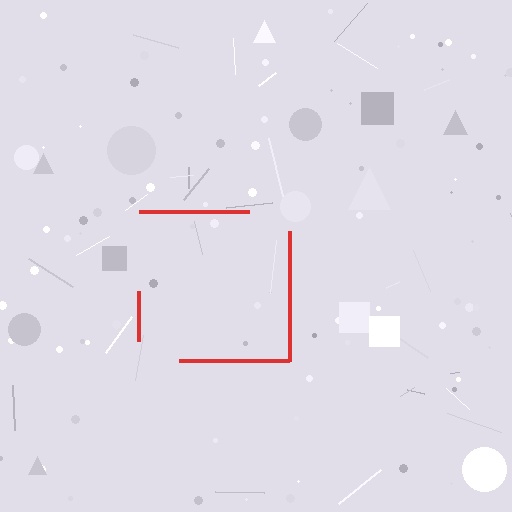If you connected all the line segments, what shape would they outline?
They would outline a square.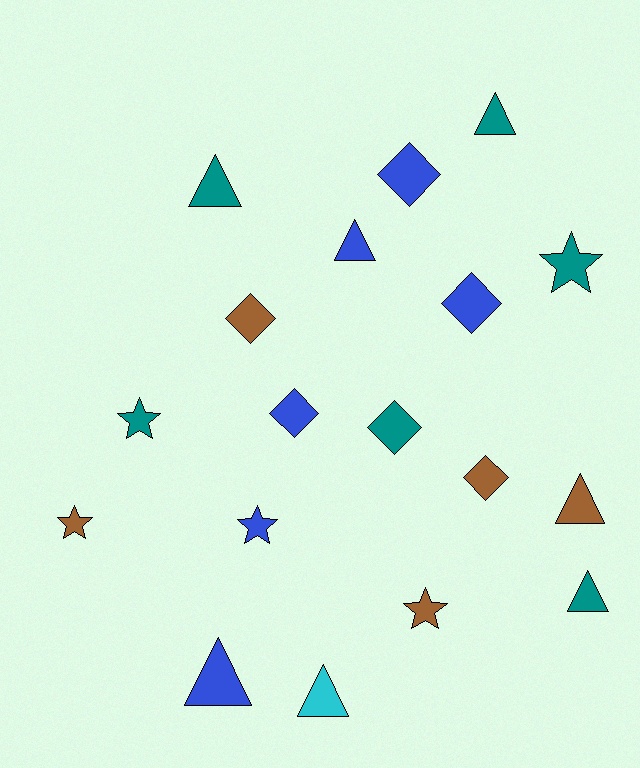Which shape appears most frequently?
Triangle, with 7 objects.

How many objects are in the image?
There are 18 objects.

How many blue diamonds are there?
There are 3 blue diamonds.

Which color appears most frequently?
Teal, with 6 objects.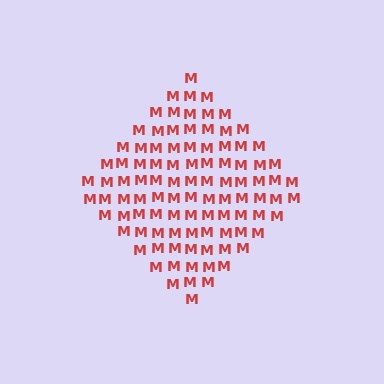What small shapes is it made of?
It is made of small letter M's.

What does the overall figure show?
The overall figure shows a diamond.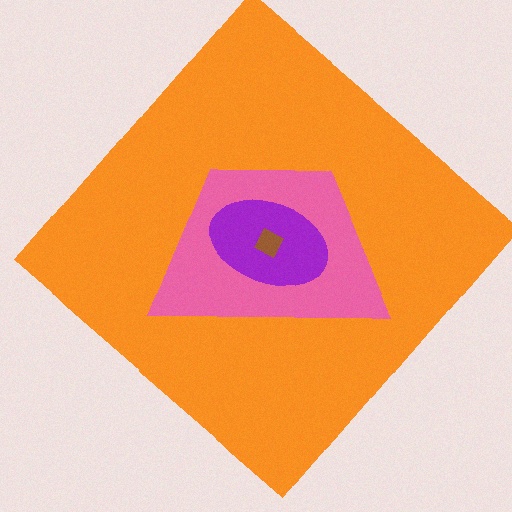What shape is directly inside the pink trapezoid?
The purple ellipse.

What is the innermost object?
The brown diamond.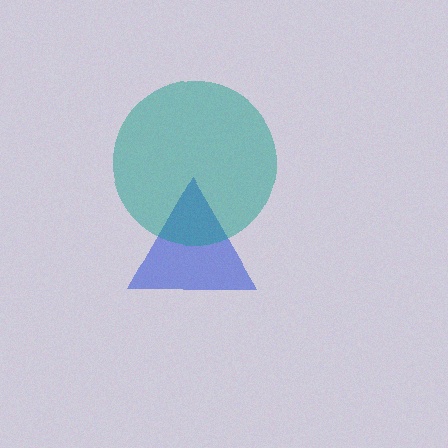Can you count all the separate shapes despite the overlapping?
Yes, there are 2 separate shapes.